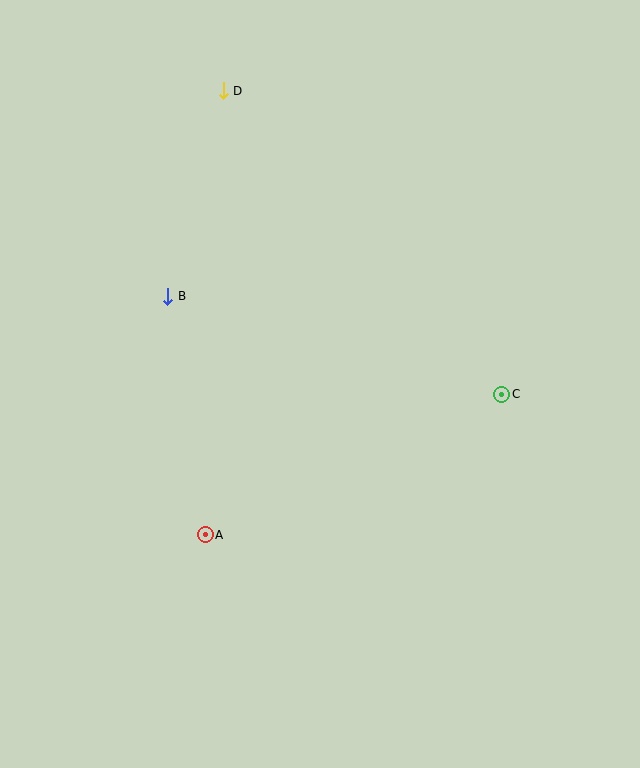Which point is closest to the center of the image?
Point B at (168, 296) is closest to the center.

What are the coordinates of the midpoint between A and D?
The midpoint between A and D is at (214, 313).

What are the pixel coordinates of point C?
Point C is at (502, 394).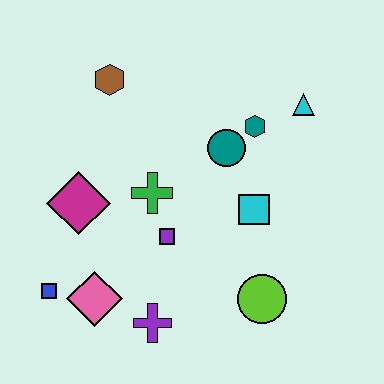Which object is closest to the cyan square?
The teal circle is closest to the cyan square.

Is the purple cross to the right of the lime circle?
No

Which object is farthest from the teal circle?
The blue square is farthest from the teal circle.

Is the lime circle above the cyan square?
No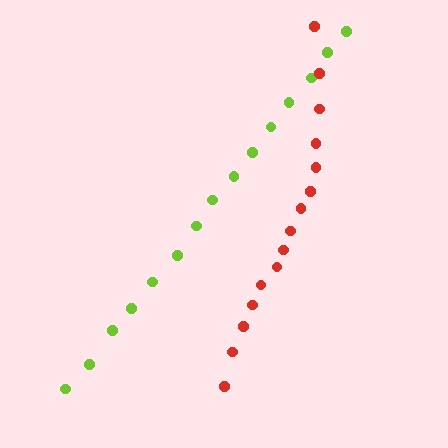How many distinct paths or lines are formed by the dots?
There are 2 distinct paths.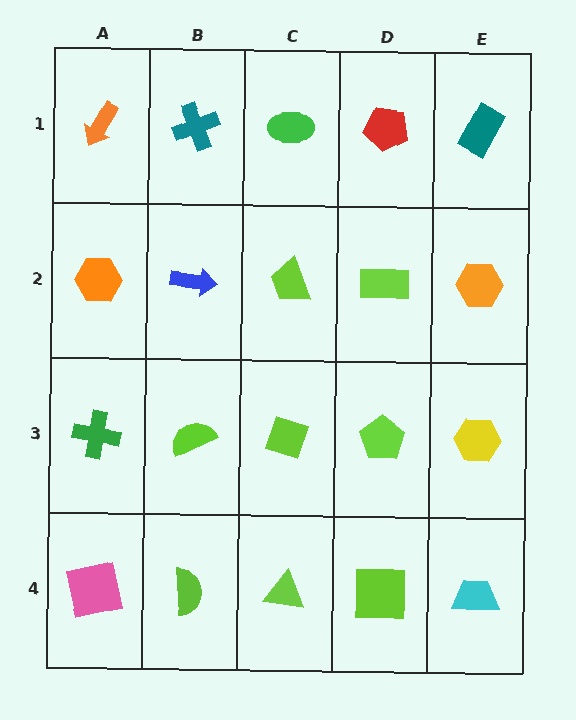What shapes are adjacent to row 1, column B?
A blue arrow (row 2, column B), an orange arrow (row 1, column A), a green ellipse (row 1, column C).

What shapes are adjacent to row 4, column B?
A lime semicircle (row 3, column B), a pink square (row 4, column A), a lime triangle (row 4, column C).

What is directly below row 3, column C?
A lime triangle.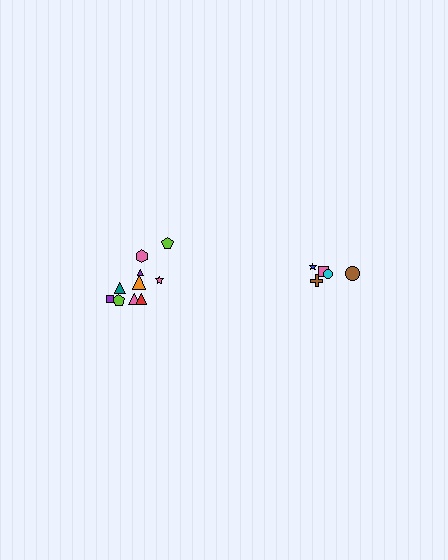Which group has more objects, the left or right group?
The left group.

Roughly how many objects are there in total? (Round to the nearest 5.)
Roughly 15 objects in total.